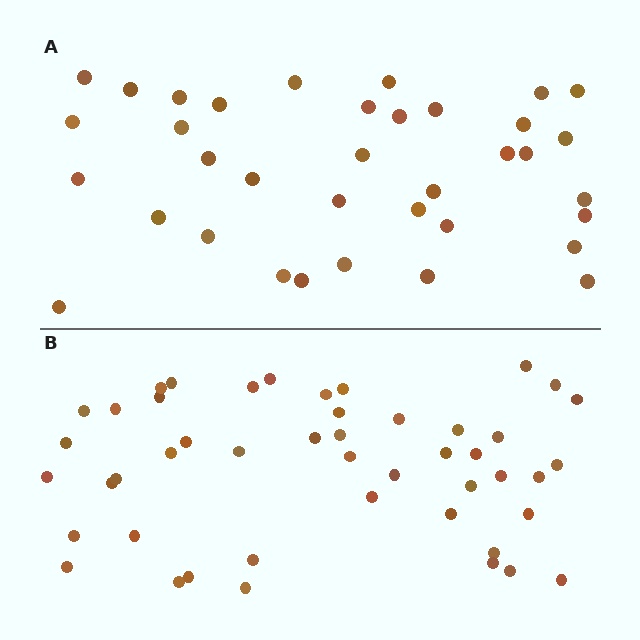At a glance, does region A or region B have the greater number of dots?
Region B (the bottom region) has more dots.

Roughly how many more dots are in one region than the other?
Region B has roughly 12 or so more dots than region A.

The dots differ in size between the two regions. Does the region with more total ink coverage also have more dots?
No. Region A has more total ink coverage because its dots are larger, but region B actually contains more individual dots. Total area can be misleading — the number of items is what matters here.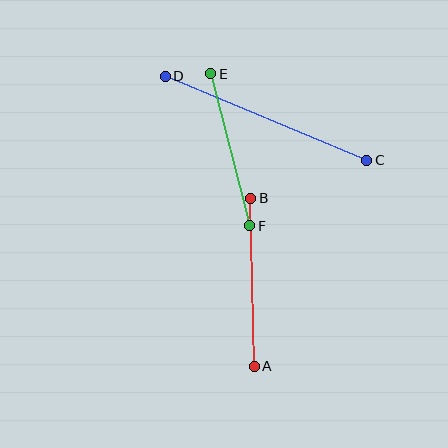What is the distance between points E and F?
The distance is approximately 157 pixels.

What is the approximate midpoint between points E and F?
The midpoint is at approximately (230, 150) pixels.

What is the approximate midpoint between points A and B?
The midpoint is at approximately (253, 282) pixels.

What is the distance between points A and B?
The distance is approximately 168 pixels.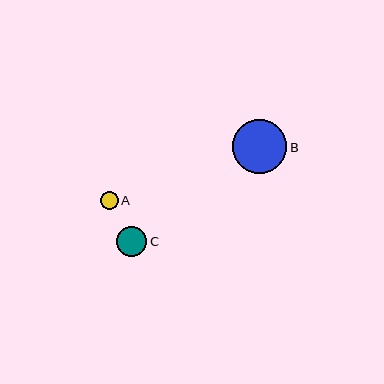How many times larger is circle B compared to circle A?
Circle B is approximately 3.0 times the size of circle A.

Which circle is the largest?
Circle B is the largest with a size of approximately 54 pixels.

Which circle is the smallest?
Circle A is the smallest with a size of approximately 18 pixels.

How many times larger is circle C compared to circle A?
Circle C is approximately 1.7 times the size of circle A.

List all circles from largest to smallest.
From largest to smallest: B, C, A.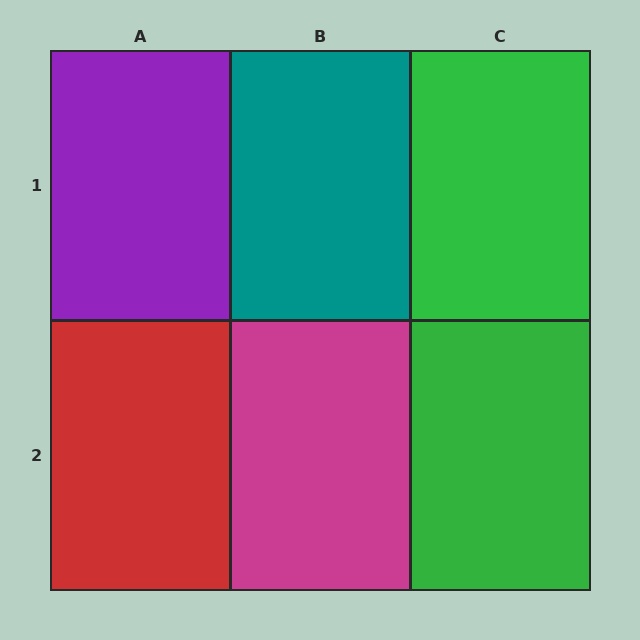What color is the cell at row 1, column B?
Teal.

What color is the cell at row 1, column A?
Purple.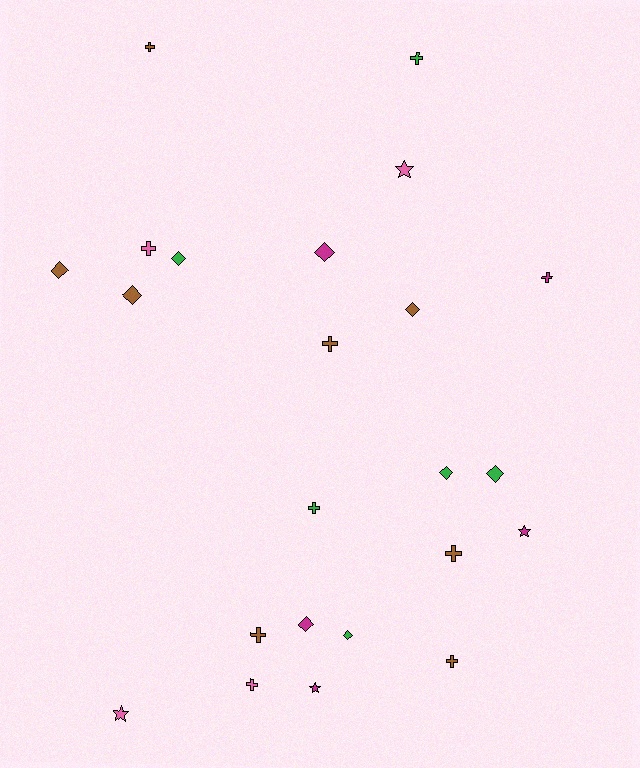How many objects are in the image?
There are 23 objects.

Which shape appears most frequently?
Cross, with 10 objects.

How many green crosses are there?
There are 2 green crosses.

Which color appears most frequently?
Brown, with 8 objects.